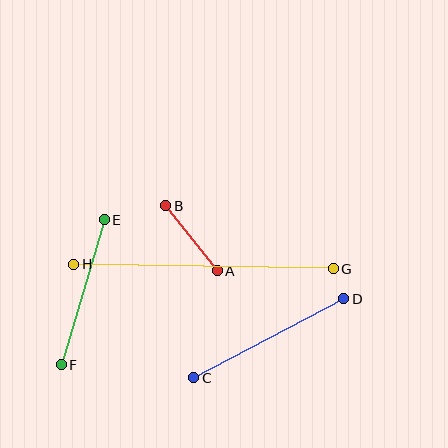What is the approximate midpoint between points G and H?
The midpoint is at approximately (203, 267) pixels.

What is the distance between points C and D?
The distance is approximately 170 pixels.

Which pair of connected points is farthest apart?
Points G and H are farthest apart.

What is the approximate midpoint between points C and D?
The midpoint is at approximately (269, 338) pixels.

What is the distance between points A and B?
The distance is approximately 83 pixels.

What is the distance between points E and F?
The distance is approximately 151 pixels.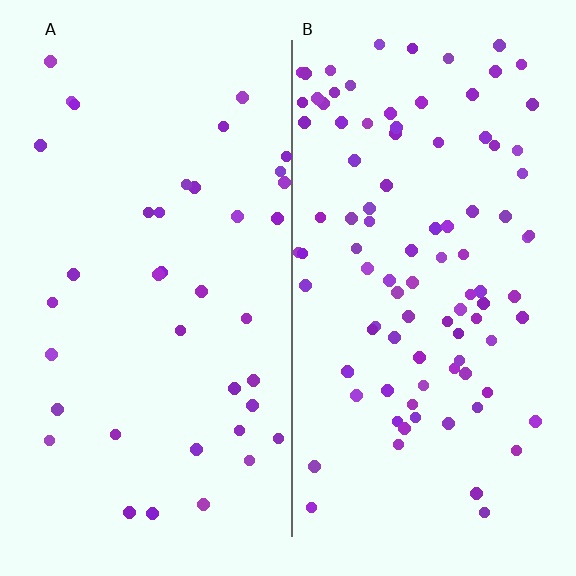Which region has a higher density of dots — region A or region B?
B (the right).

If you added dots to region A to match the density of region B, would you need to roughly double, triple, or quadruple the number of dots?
Approximately triple.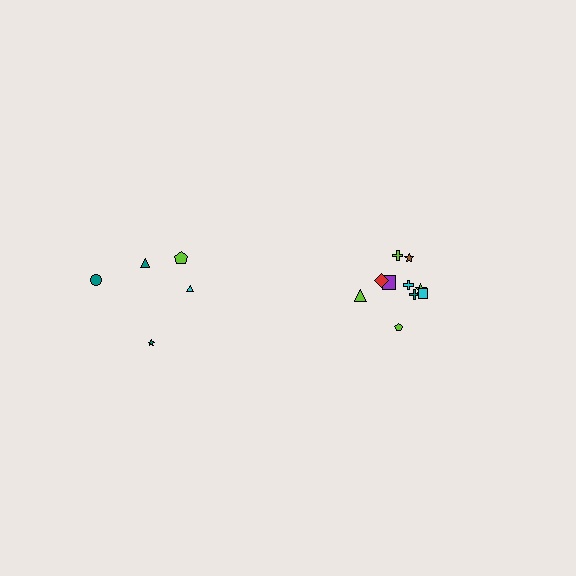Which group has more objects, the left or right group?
The right group.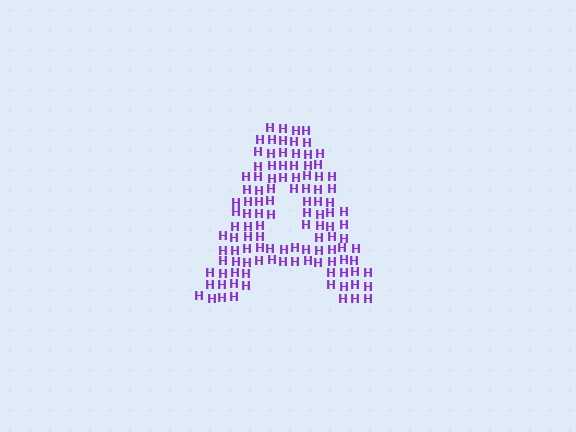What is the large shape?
The large shape is the letter A.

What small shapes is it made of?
It is made of small letter H's.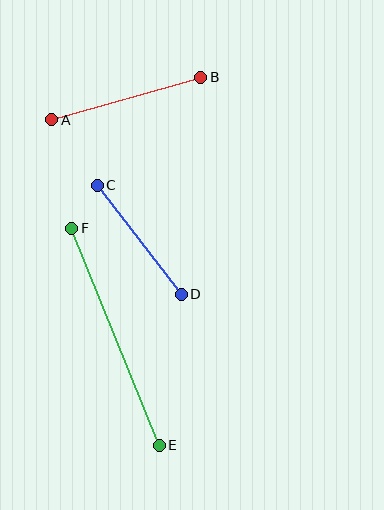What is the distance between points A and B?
The distance is approximately 155 pixels.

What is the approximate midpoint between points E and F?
The midpoint is at approximately (115, 337) pixels.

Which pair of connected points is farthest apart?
Points E and F are farthest apart.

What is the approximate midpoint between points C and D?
The midpoint is at approximately (139, 240) pixels.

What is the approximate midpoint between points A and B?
The midpoint is at approximately (126, 99) pixels.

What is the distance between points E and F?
The distance is approximately 234 pixels.